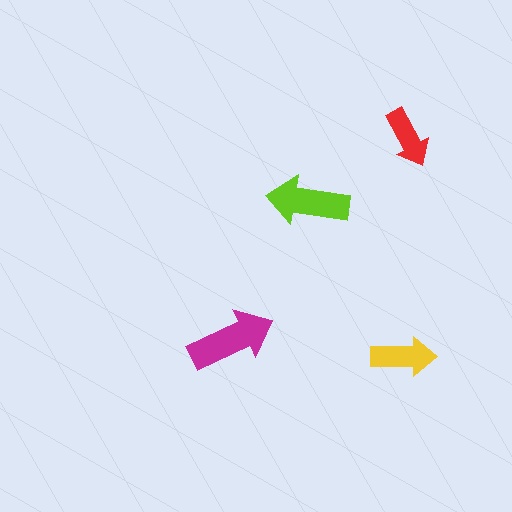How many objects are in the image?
There are 4 objects in the image.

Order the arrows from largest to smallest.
the magenta one, the lime one, the yellow one, the red one.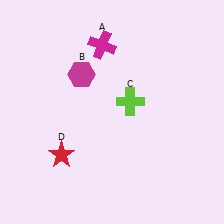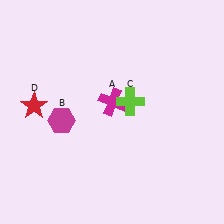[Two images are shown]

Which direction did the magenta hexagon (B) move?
The magenta hexagon (B) moved down.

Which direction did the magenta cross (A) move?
The magenta cross (A) moved down.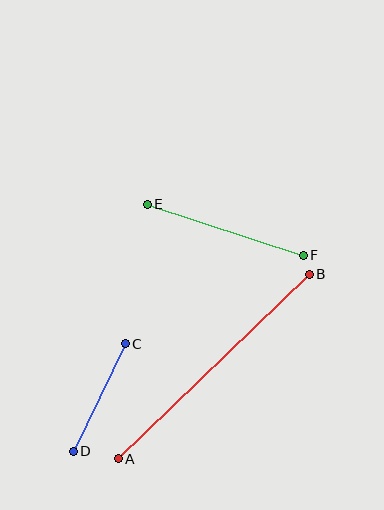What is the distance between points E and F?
The distance is approximately 164 pixels.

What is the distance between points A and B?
The distance is approximately 265 pixels.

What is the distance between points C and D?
The distance is approximately 119 pixels.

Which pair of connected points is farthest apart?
Points A and B are farthest apart.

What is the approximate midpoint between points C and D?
The midpoint is at approximately (99, 398) pixels.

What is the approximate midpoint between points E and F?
The midpoint is at approximately (225, 230) pixels.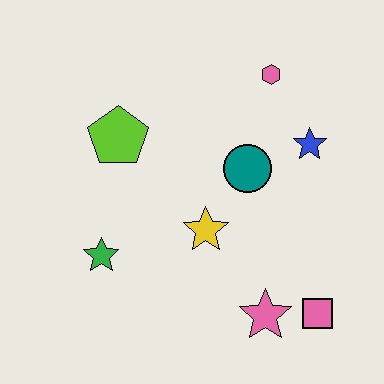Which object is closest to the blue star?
The teal circle is closest to the blue star.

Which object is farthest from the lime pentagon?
The pink square is farthest from the lime pentagon.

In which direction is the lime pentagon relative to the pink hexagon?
The lime pentagon is to the left of the pink hexagon.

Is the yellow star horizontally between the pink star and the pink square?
No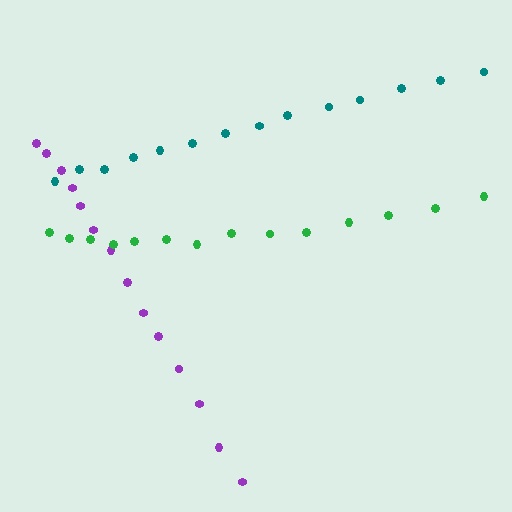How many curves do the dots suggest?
There are 3 distinct paths.